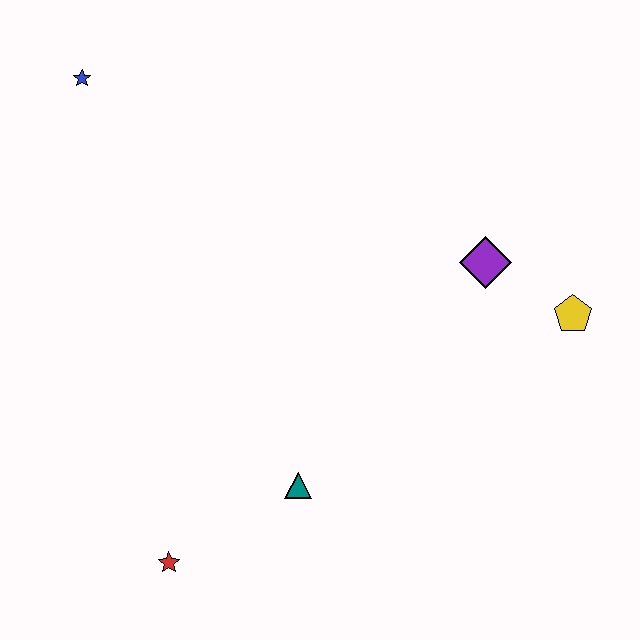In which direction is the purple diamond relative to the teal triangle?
The purple diamond is above the teal triangle.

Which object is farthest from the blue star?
The yellow pentagon is farthest from the blue star.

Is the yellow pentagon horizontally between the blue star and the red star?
No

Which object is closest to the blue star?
The purple diamond is closest to the blue star.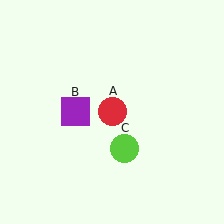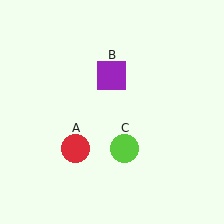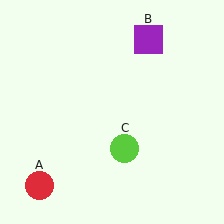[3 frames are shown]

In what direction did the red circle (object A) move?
The red circle (object A) moved down and to the left.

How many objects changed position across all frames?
2 objects changed position: red circle (object A), purple square (object B).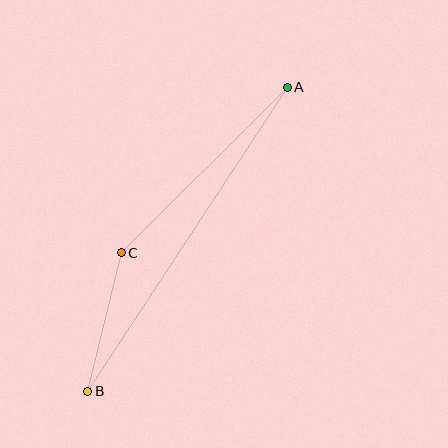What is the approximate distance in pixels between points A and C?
The distance between A and C is approximately 234 pixels.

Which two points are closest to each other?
Points B and C are closest to each other.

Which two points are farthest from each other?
Points A and B are farthest from each other.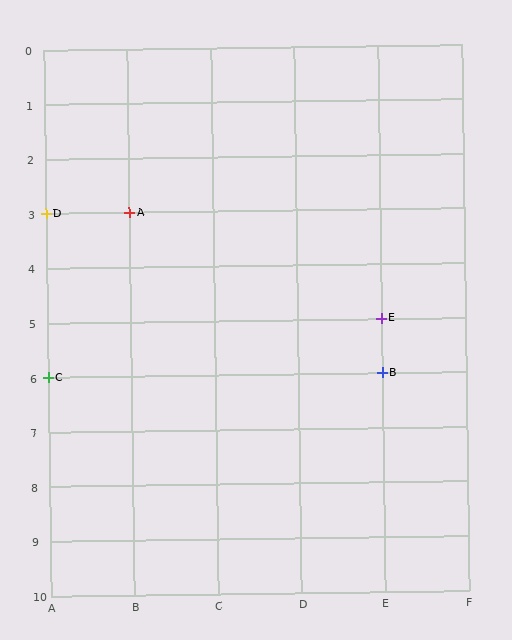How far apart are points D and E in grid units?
Points D and E are 4 columns and 2 rows apart (about 4.5 grid units diagonally).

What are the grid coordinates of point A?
Point A is at grid coordinates (B, 3).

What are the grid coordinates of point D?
Point D is at grid coordinates (A, 3).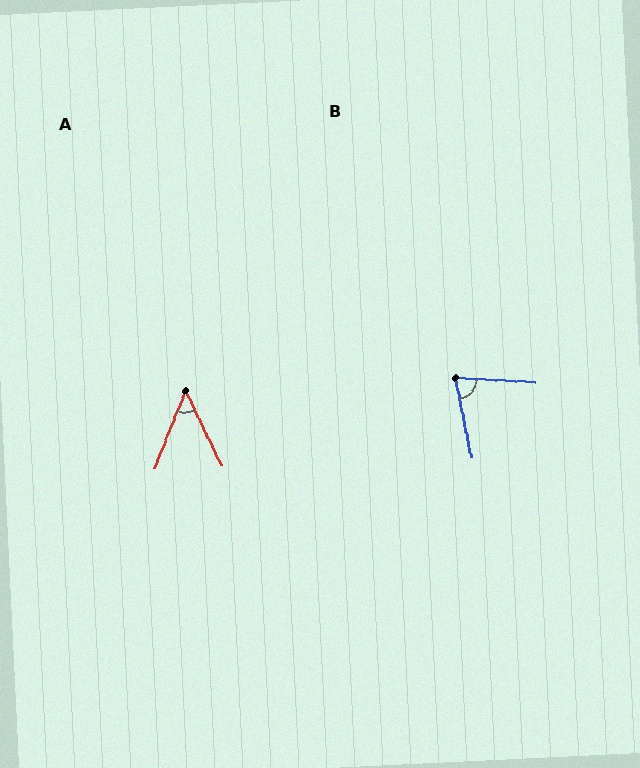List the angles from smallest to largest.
A (48°), B (75°).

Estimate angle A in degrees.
Approximately 48 degrees.